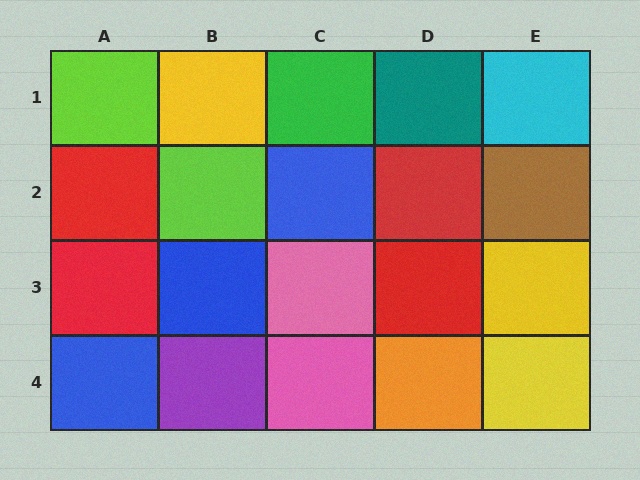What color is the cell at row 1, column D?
Teal.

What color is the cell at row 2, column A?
Red.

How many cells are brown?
1 cell is brown.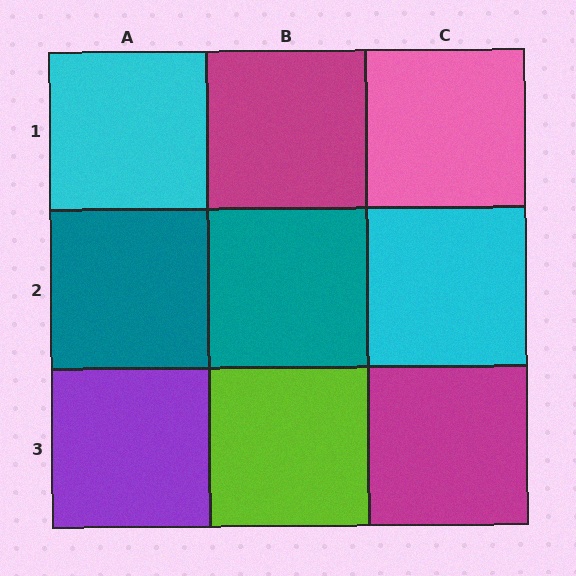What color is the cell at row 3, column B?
Lime.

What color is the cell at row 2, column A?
Teal.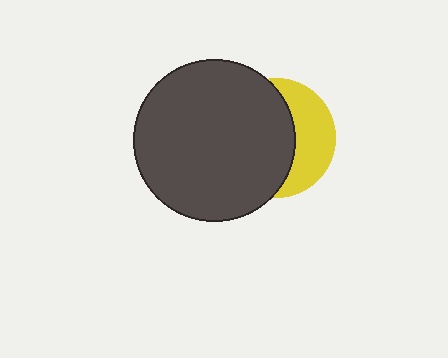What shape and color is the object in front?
The object in front is a dark gray circle.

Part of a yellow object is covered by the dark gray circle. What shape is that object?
It is a circle.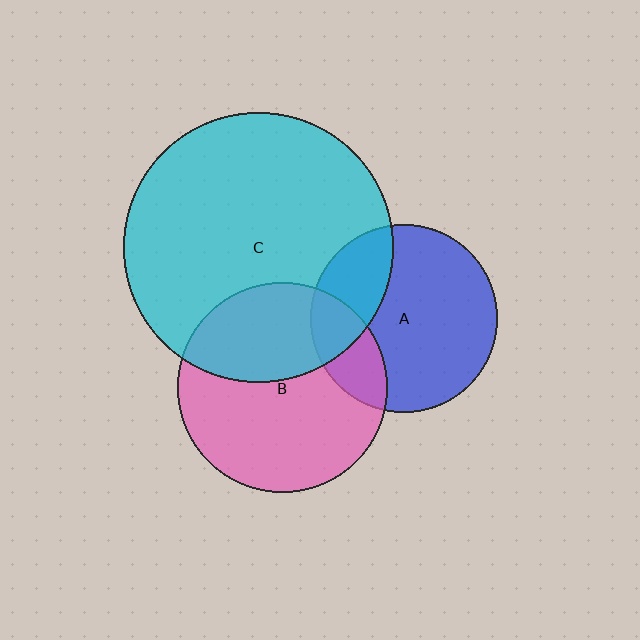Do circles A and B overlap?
Yes.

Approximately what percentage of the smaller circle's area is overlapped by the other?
Approximately 20%.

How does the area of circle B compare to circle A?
Approximately 1.3 times.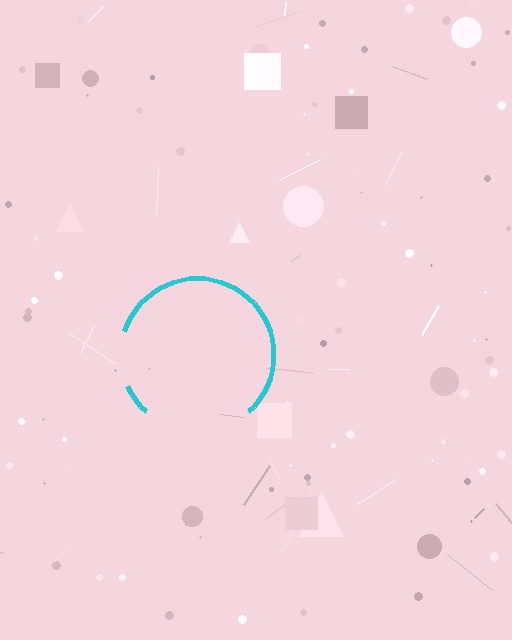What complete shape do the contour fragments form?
The contour fragments form a circle.